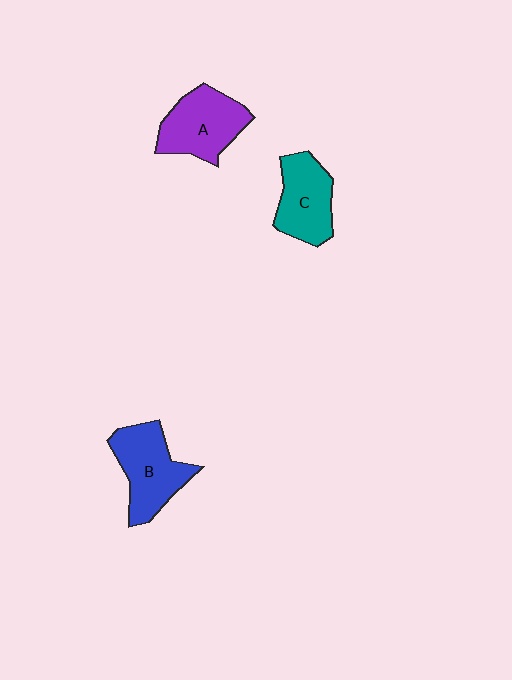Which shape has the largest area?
Shape B (blue).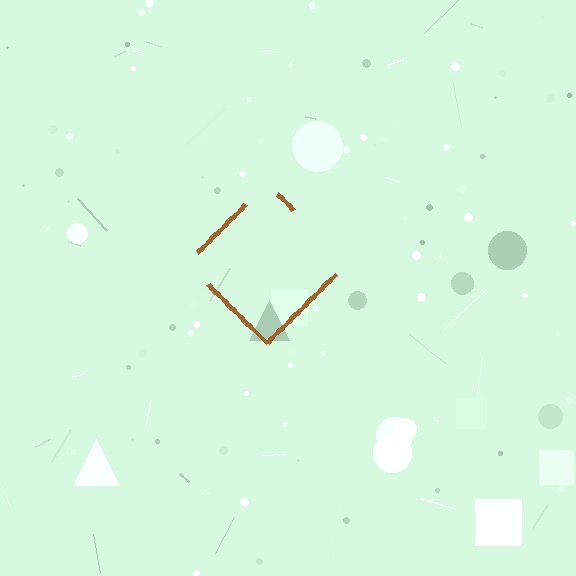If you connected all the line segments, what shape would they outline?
They would outline a diamond.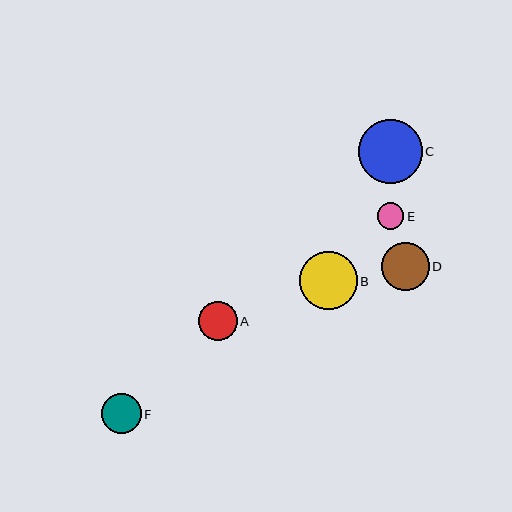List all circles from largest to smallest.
From largest to smallest: C, B, D, F, A, E.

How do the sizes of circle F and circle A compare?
Circle F and circle A are approximately the same size.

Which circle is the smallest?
Circle E is the smallest with a size of approximately 27 pixels.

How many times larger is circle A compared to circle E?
Circle A is approximately 1.5 times the size of circle E.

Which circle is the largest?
Circle C is the largest with a size of approximately 64 pixels.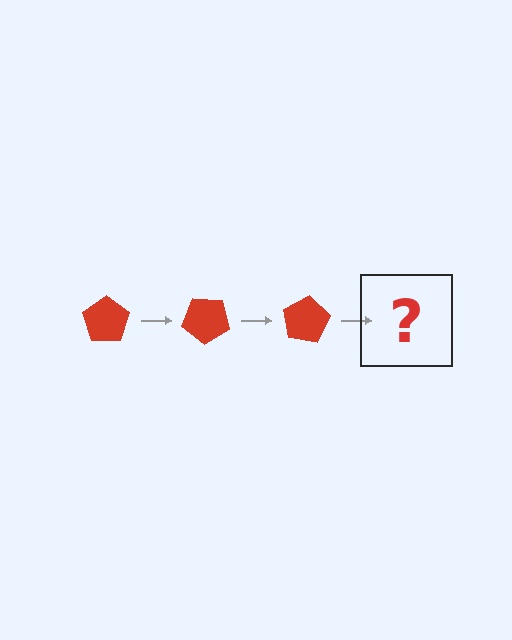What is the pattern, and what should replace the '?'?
The pattern is that the pentagon rotates 40 degrees each step. The '?' should be a red pentagon rotated 120 degrees.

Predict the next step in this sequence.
The next step is a red pentagon rotated 120 degrees.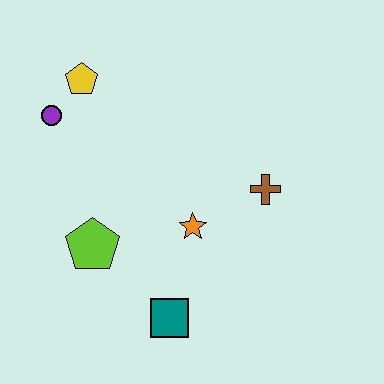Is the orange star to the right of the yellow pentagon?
Yes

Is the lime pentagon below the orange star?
Yes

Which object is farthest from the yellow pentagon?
The teal square is farthest from the yellow pentagon.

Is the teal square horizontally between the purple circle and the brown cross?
Yes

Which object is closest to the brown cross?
The orange star is closest to the brown cross.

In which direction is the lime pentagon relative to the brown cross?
The lime pentagon is to the left of the brown cross.